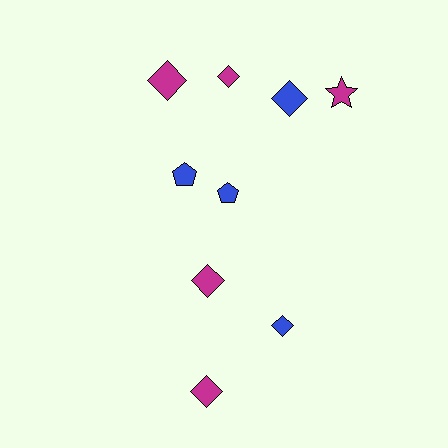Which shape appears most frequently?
Diamond, with 6 objects.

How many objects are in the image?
There are 9 objects.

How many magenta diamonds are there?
There are 4 magenta diamonds.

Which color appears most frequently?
Magenta, with 5 objects.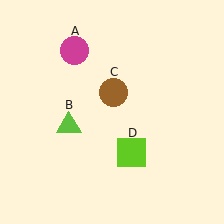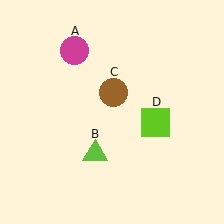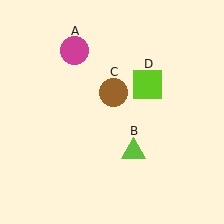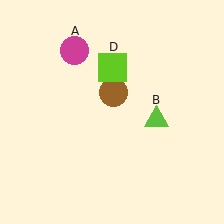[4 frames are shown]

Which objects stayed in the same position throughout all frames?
Magenta circle (object A) and brown circle (object C) remained stationary.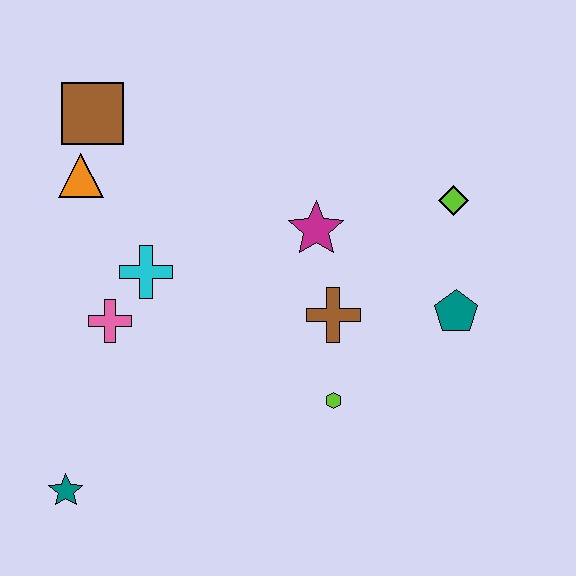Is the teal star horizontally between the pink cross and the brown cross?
No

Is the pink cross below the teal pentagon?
Yes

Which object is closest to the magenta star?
The brown cross is closest to the magenta star.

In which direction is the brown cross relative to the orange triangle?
The brown cross is to the right of the orange triangle.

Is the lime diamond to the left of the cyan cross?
No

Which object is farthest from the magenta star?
The teal star is farthest from the magenta star.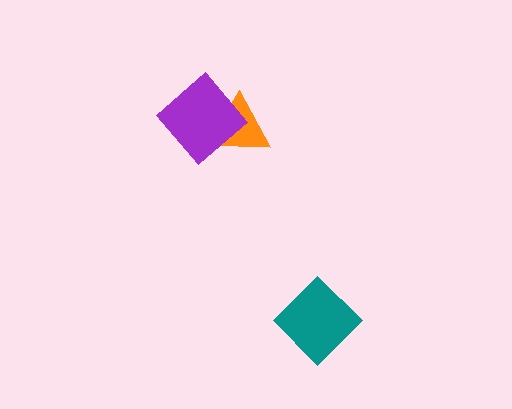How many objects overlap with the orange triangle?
1 object overlaps with the orange triangle.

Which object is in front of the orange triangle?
The purple diamond is in front of the orange triangle.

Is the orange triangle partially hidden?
Yes, it is partially covered by another shape.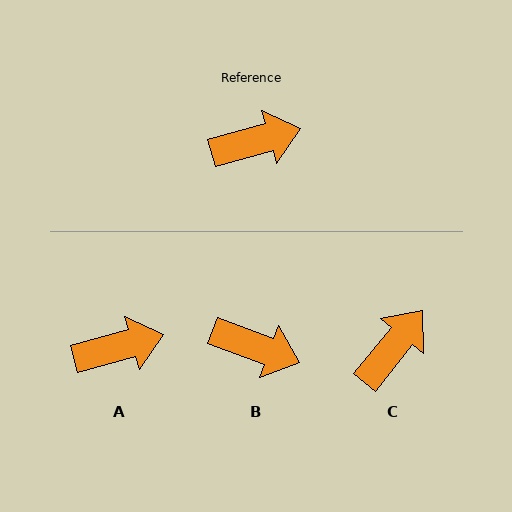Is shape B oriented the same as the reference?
No, it is off by about 35 degrees.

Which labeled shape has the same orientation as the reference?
A.